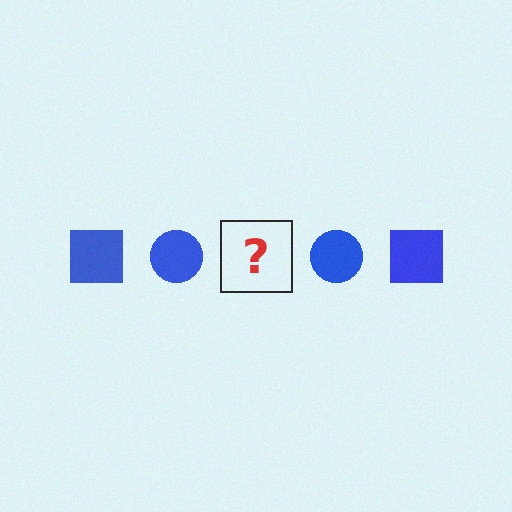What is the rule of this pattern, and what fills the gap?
The rule is that the pattern cycles through square, circle shapes in blue. The gap should be filled with a blue square.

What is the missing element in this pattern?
The missing element is a blue square.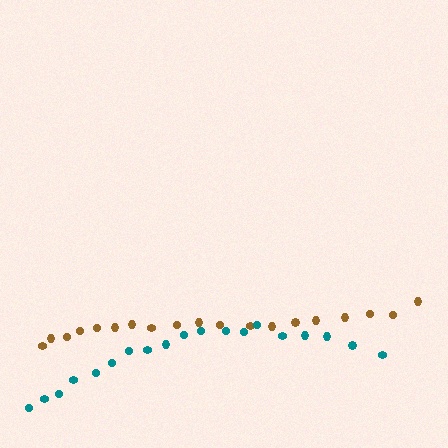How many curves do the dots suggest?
There are 2 distinct paths.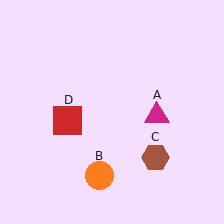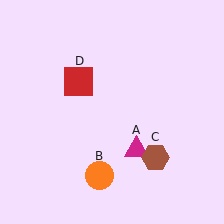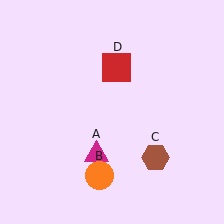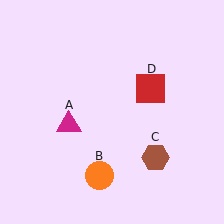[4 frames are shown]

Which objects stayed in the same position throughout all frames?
Orange circle (object B) and brown hexagon (object C) remained stationary.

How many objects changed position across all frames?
2 objects changed position: magenta triangle (object A), red square (object D).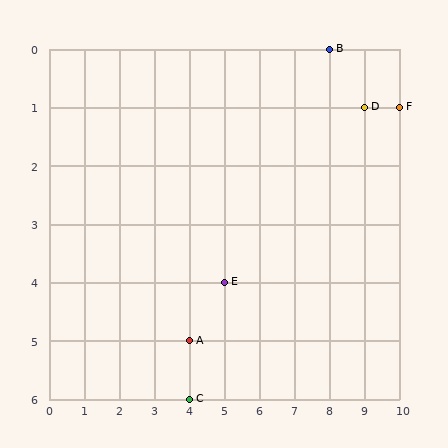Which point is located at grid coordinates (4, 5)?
Point A is at (4, 5).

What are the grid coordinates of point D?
Point D is at grid coordinates (9, 1).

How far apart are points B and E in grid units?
Points B and E are 3 columns and 4 rows apart (about 5.0 grid units diagonally).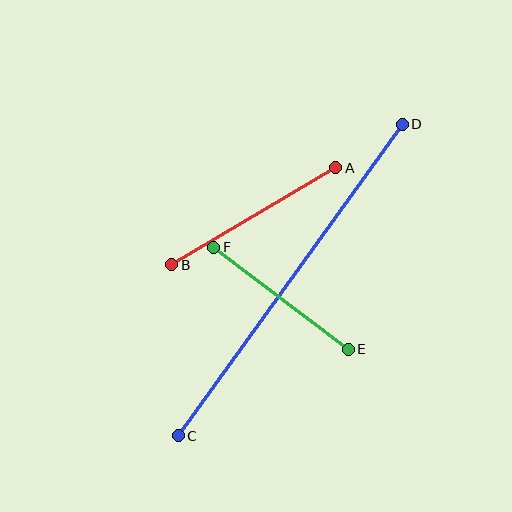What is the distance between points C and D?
The distance is approximately 384 pixels.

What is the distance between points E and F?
The distance is approximately 169 pixels.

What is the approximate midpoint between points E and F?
The midpoint is at approximately (281, 298) pixels.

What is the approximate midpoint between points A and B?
The midpoint is at approximately (254, 216) pixels.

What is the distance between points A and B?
The distance is approximately 190 pixels.